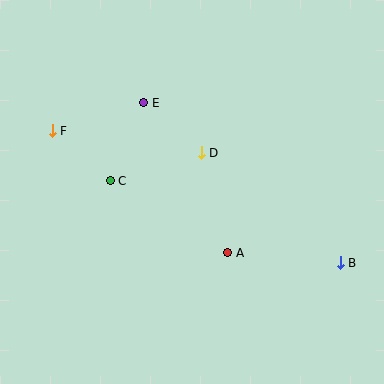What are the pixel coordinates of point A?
Point A is at (228, 253).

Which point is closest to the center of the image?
Point D at (201, 153) is closest to the center.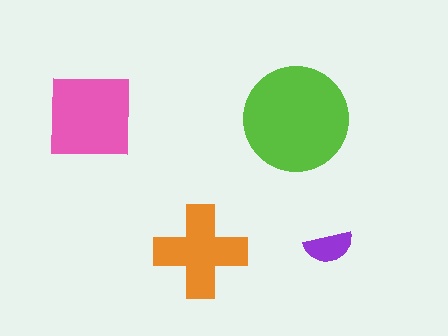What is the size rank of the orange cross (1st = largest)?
3rd.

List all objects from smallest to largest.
The purple semicircle, the orange cross, the pink square, the lime circle.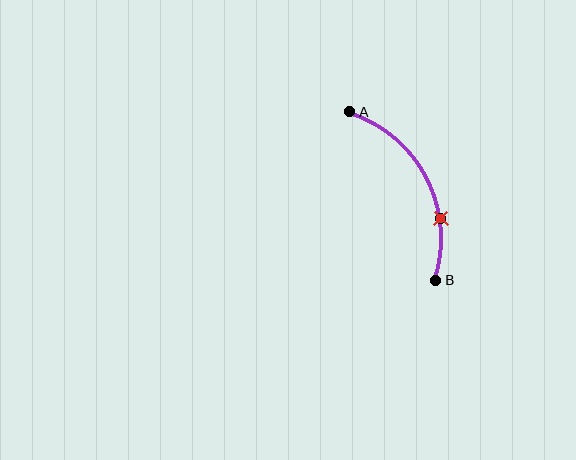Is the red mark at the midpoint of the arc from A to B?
No. The red mark lies on the arc but is closer to endpoint B. The arc midpoint would be at the point on the curve equidistant along the arc from both A and B.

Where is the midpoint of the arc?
The arc midpoint is the point on the curve farthest from the straight line joining A and B. It sits to the right of that line.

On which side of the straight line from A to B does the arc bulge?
The arc bulges to the right of the straight line connecting A and B.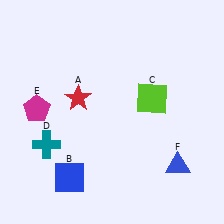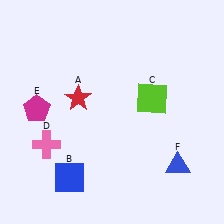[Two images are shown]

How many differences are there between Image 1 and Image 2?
There is 1 difference between the two images.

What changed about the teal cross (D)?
In Image 1, D is teal. In Image 2, it changed to pink.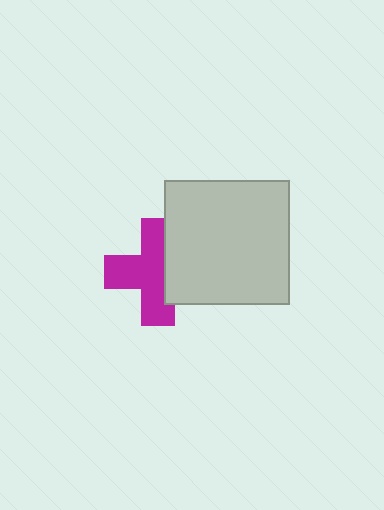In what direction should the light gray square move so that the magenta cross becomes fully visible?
The light gray square should move right. That is the shortest direction to clear the overlap and leave the magenta cross fully visible.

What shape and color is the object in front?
The object in front is a light gray square.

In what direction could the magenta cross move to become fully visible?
The magenta cross could move left. That would shift it out from behind the light gray square entirely.